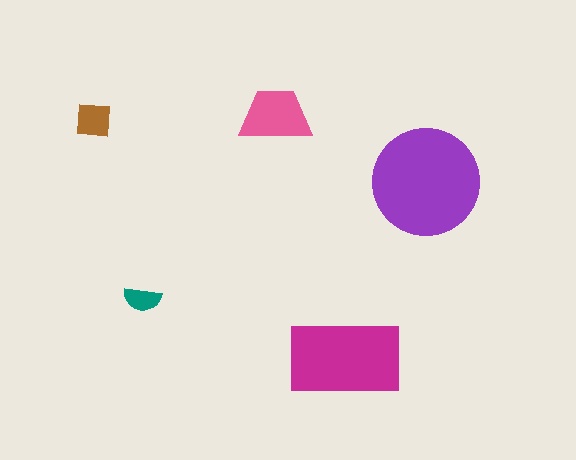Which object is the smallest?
The teal semicircle.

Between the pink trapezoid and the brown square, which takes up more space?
The pink trapezoid.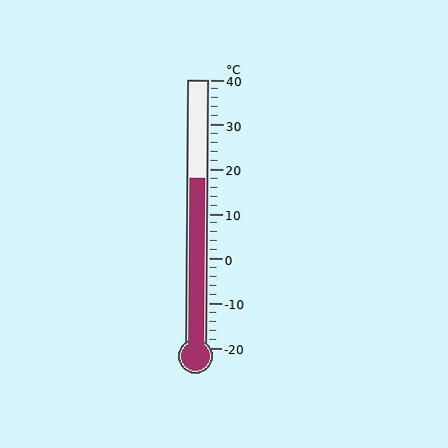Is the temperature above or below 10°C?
The temperature is above 10°C.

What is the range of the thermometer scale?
The thermometer scale ranges from -20°C to 40°C.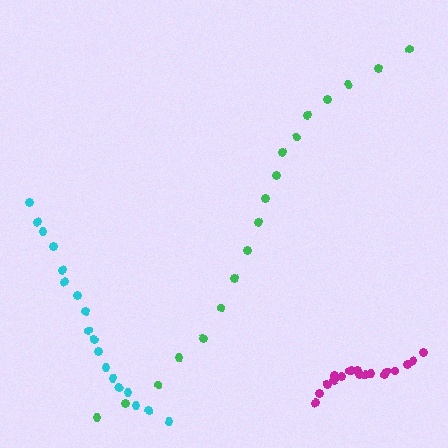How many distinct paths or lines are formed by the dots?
There are 3 distinct paths.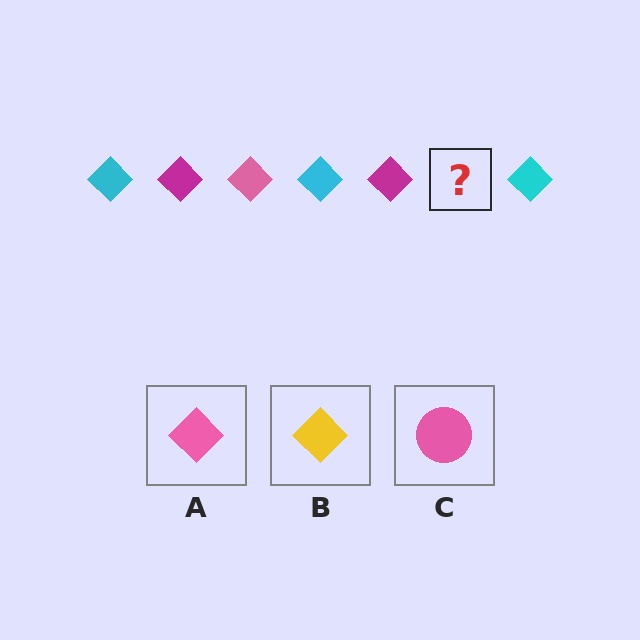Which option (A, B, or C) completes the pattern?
A.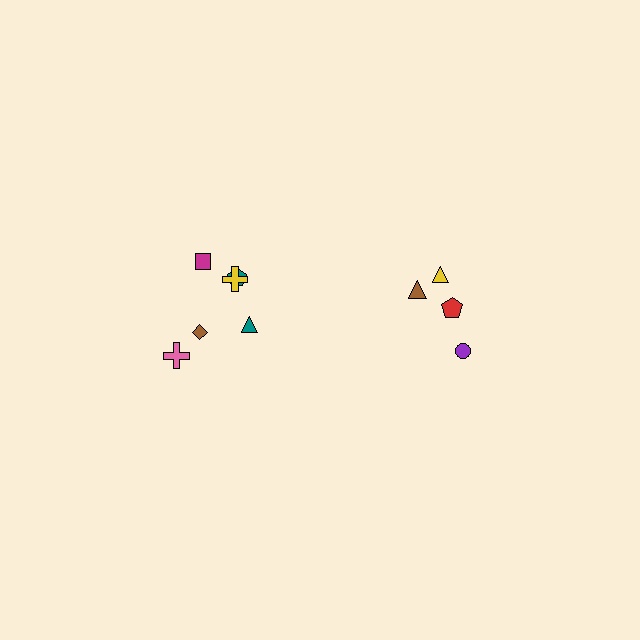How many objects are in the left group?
There are 6 objects.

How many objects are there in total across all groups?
There are 10 objects.